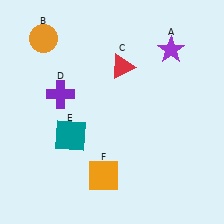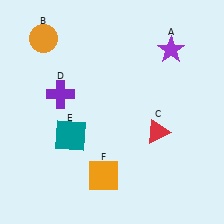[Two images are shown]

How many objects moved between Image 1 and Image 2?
1 object moved between the two images.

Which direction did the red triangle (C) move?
The red triangle (C) moved down.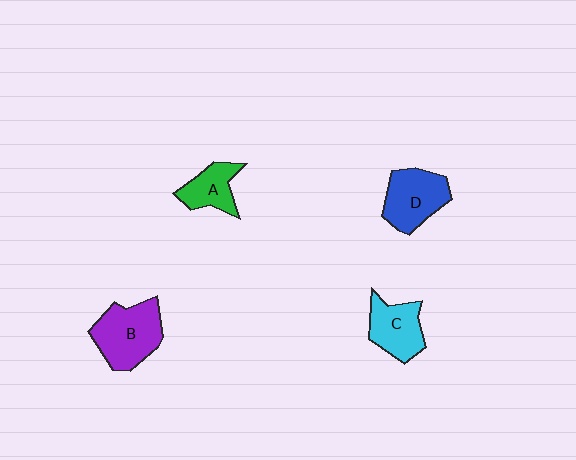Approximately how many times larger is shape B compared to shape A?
Approximately 1.7 times.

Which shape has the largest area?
Shape B (purple).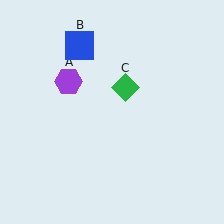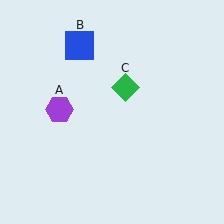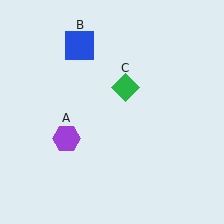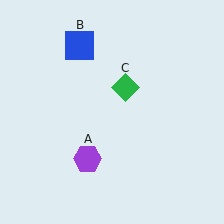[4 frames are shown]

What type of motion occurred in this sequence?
The purple hexagon (object A) rotated counterclockwise around the center of the scene.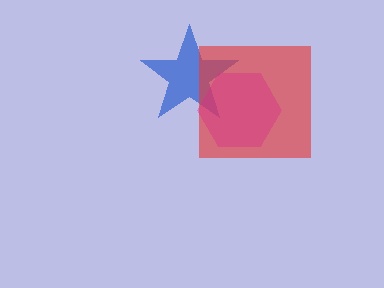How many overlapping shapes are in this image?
There are 3 overlapping shapes in the image.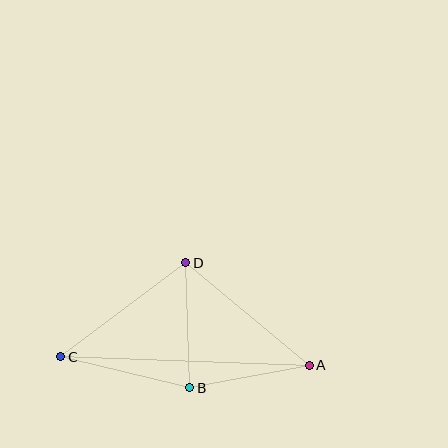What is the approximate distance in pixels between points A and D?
The distance between A and D is approximately 160 pixels.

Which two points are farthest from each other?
Points A and C are farthest from each other.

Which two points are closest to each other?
Points A and B are closest to each other.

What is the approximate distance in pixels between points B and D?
The distance between B and D is approximately 125 pixels.